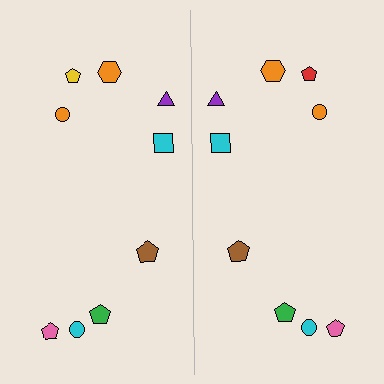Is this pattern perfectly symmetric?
No, the pattern is not perfectly symmetric. The red pentagon on the right side breaks the symmetry — its mirror counterpart is yellow.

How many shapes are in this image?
There are 18 shapes in this image.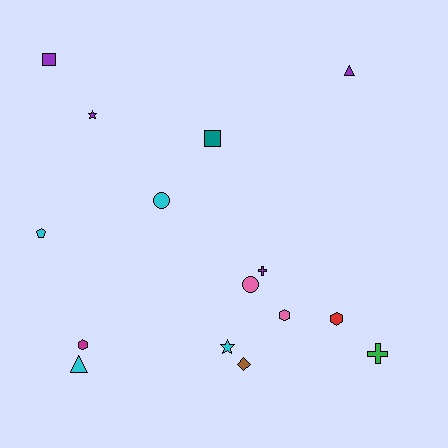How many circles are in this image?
There are 2 circles.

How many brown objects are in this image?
There is 1 brown object.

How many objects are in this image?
There are 15 objects.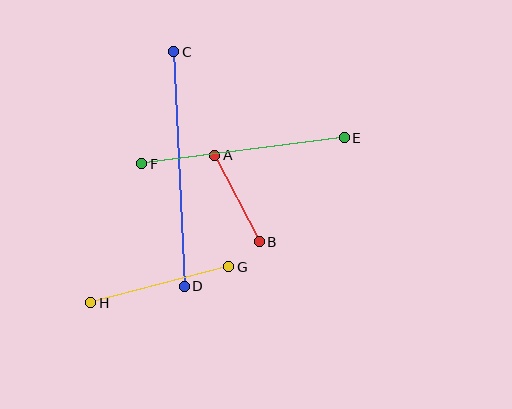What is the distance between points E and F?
The distance is approximately 204 pixels.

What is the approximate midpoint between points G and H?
The midpoint is at approximately (160, 285) pixels.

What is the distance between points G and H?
The distance is approximately 143 pixels.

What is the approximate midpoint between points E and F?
The midpoint is at approximately (243, 151) pixels.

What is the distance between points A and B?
The distance is approximately 97 pixels.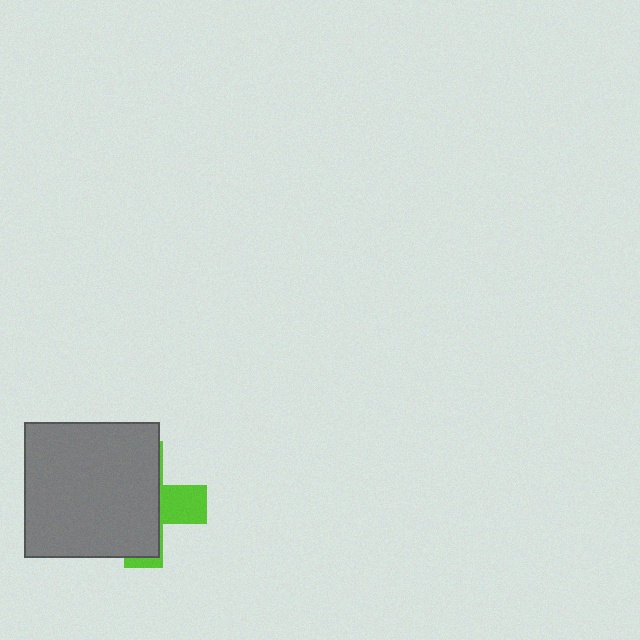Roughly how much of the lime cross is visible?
A small part of it is visible (roughly 30%).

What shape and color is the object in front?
The object in front is a gray square.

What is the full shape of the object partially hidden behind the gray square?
The partially hidden object is a lime cross.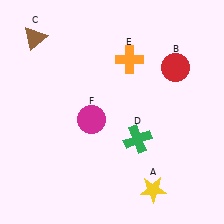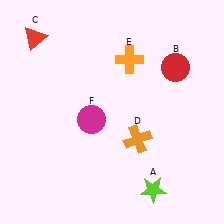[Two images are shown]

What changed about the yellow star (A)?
In Image 1, A is yellow. In Image 2, it changed to lime.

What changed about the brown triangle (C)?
In Image 1, C is brown. In Image 2, it changed to red.